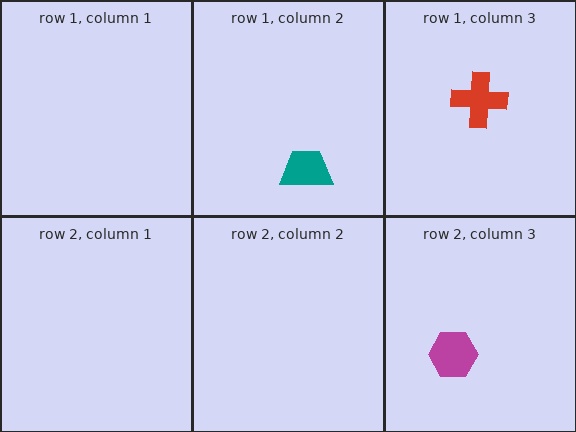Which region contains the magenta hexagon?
The row 2, column 3 region.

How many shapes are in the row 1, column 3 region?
1.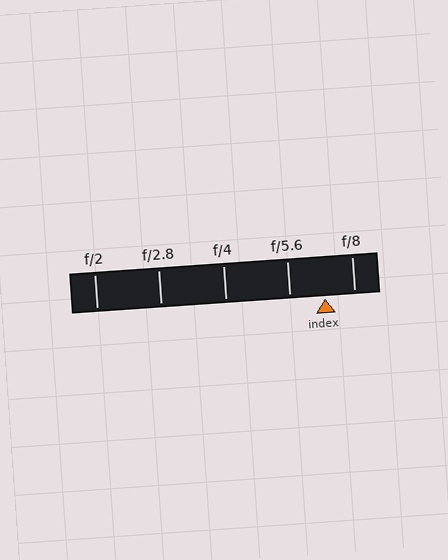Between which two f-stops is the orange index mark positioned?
The index mark is between f/5.6 and f/8.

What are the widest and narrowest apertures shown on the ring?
The widest aperture shown is f/2 and the narrowest is f/8.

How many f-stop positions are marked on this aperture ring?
There are 5 f-stop positions marked.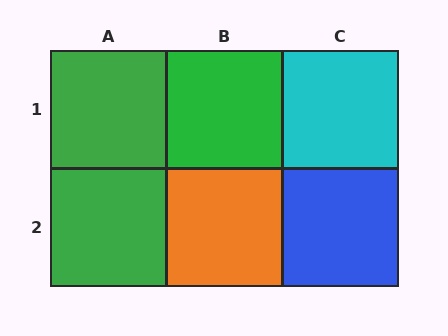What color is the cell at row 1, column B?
Green.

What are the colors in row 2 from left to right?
Green, orange, blue.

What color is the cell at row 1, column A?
Green.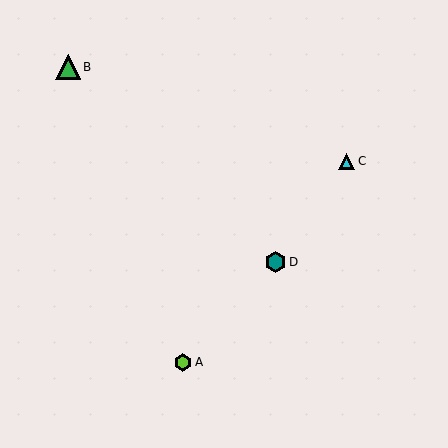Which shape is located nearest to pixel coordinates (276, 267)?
The teal hexagon (labeled D) at (276, 262) is nearest to that location.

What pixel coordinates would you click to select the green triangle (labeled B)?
Click at (68, 67) to select the green triangle B.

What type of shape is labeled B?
Shape B is a green triangle.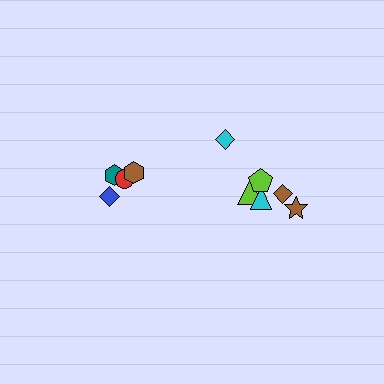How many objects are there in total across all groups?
There are 10 objects.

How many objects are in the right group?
There are 6 objects.